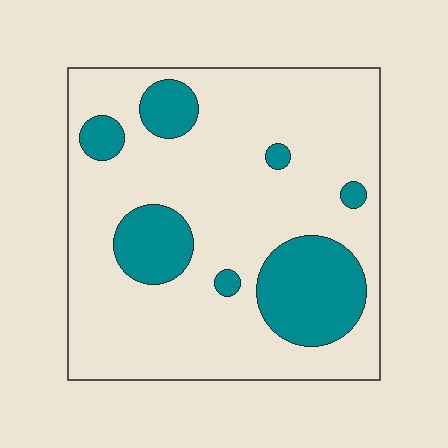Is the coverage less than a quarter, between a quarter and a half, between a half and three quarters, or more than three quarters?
Less than a quarter.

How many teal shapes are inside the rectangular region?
7.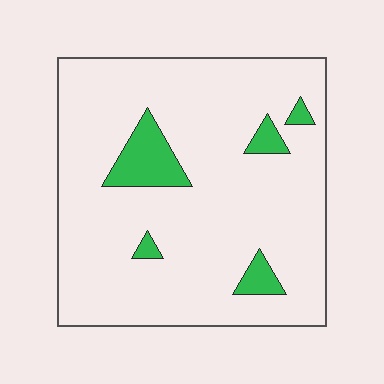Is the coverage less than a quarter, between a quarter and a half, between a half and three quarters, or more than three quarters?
Less than a quarter.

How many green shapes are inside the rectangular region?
5.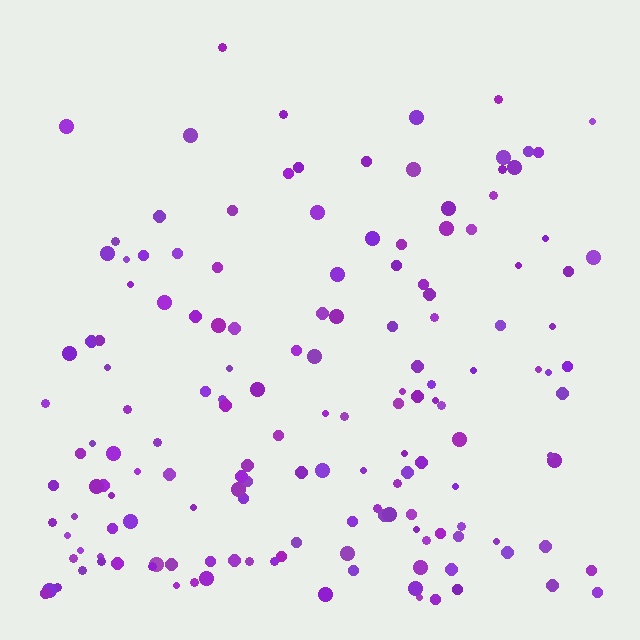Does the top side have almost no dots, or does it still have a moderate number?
Still a moderate number, just noticeably fewer than the bottom.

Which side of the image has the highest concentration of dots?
The bottom.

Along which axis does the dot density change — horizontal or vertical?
Vertical.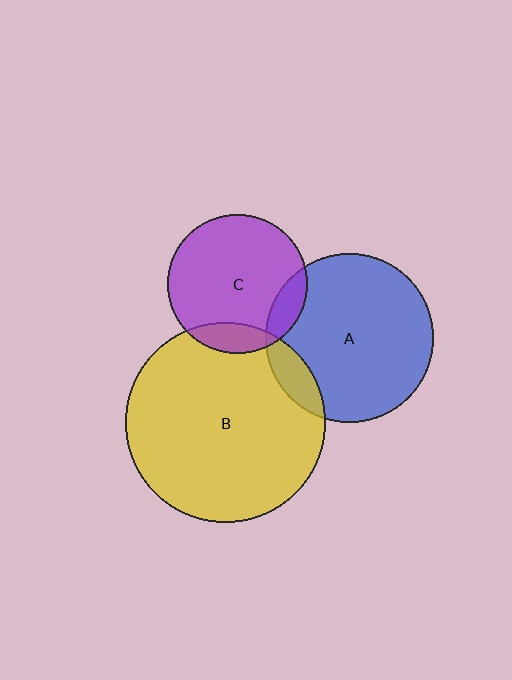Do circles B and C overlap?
Yes.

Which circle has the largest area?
Circle B (yellow).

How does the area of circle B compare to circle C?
Approximately 2.1 times.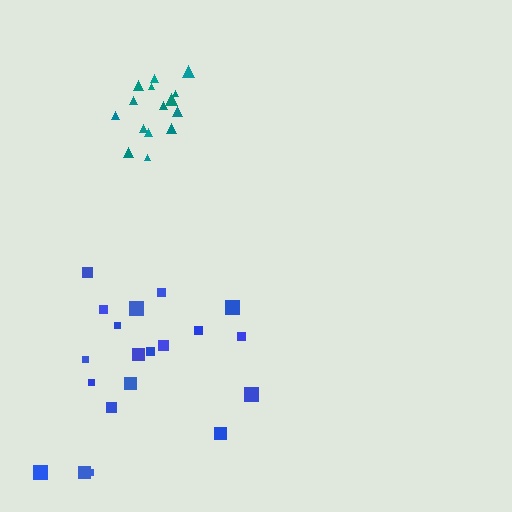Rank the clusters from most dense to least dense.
teal, blue.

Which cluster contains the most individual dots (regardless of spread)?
Blue (20).